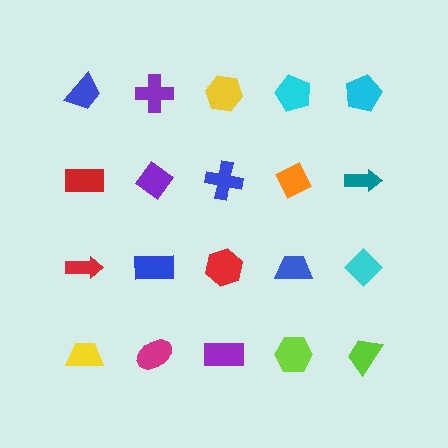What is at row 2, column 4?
An orange diamond.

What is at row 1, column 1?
A blue trapezoid.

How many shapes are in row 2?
5 shapes.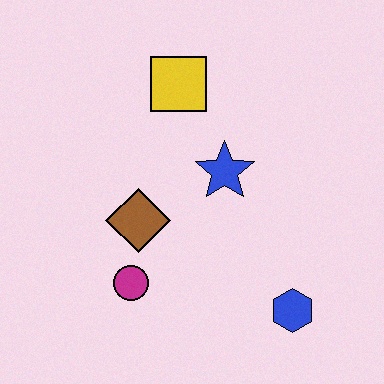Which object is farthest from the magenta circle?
The yellow square is farthest from the magenta circle.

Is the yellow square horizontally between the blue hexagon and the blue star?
No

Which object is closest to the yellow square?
The blue star is closest to the yellow square.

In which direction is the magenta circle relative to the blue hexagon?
The magenta circle is to the left of the blue hexagon.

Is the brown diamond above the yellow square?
No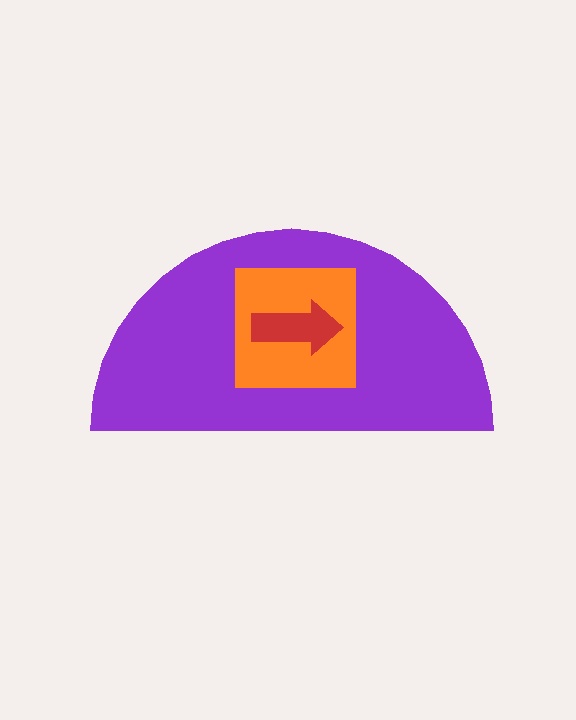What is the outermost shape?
The purple semicircle.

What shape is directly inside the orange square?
The red arrow.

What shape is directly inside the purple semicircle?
The orange square.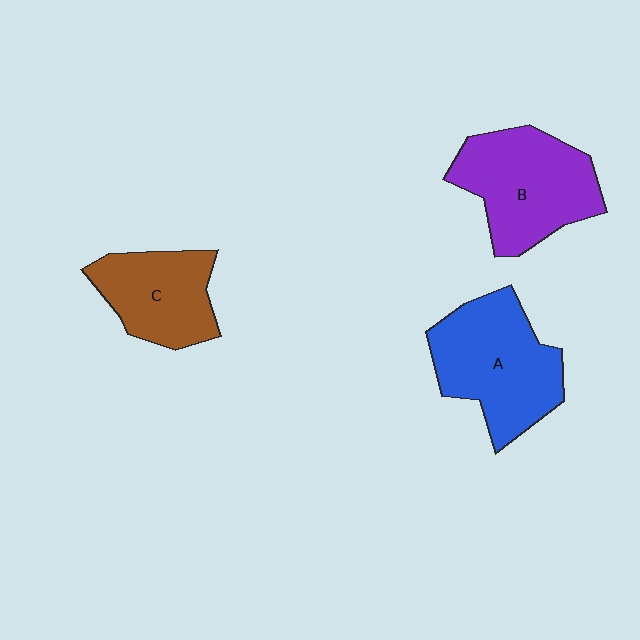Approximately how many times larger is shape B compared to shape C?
Approximately 1.3 times.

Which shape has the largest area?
Shape A (blue).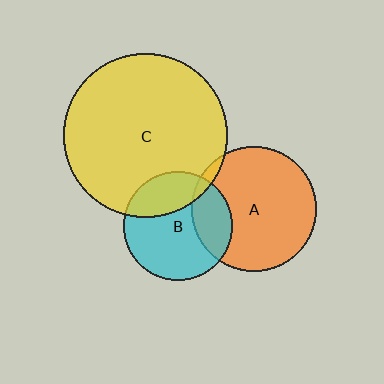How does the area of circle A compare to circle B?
Approximately 1.3 times.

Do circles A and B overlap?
Yes.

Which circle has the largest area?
Circle C (yellow).